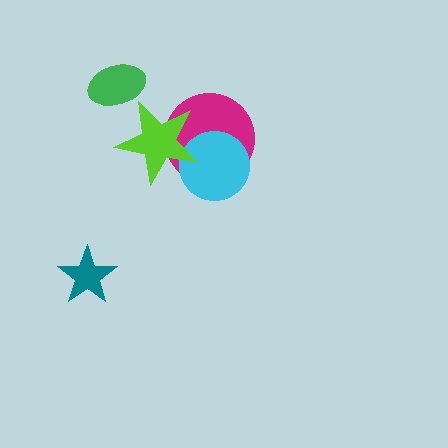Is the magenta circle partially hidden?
Yes, it is partially covered by another shape.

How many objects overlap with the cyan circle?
2 objects overlap with the cyan circle.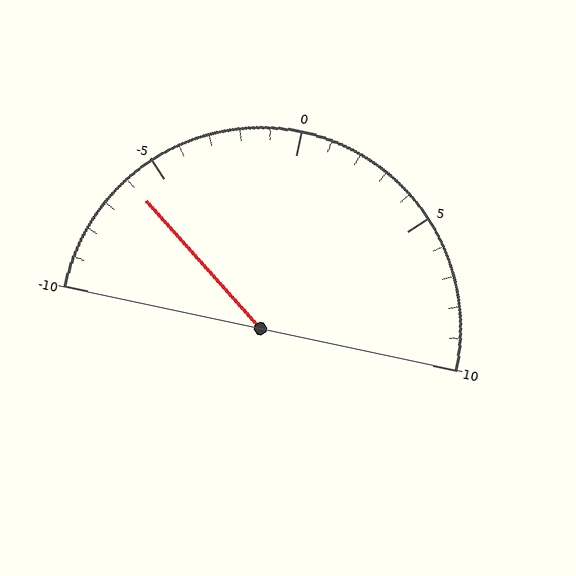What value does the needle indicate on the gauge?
The needle indicates approximately -6.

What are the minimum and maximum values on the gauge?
The gauge ranges from -10 to 10.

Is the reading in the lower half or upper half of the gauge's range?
The reading is in the lower half of the range (-10 to 10).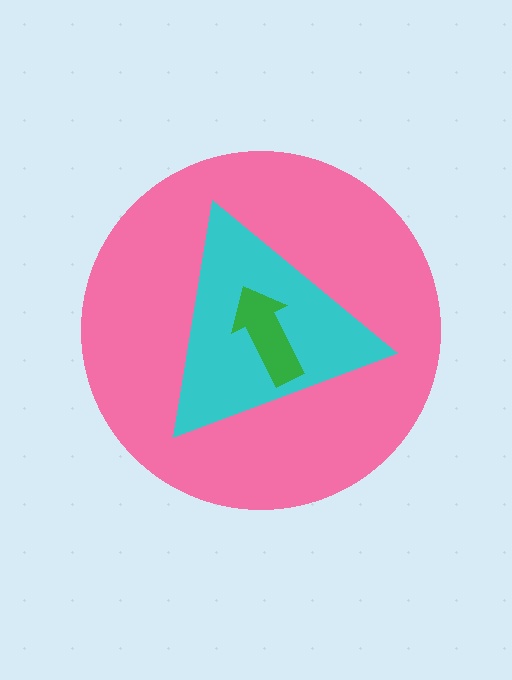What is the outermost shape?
The pink circle.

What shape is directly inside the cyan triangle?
The green arrow.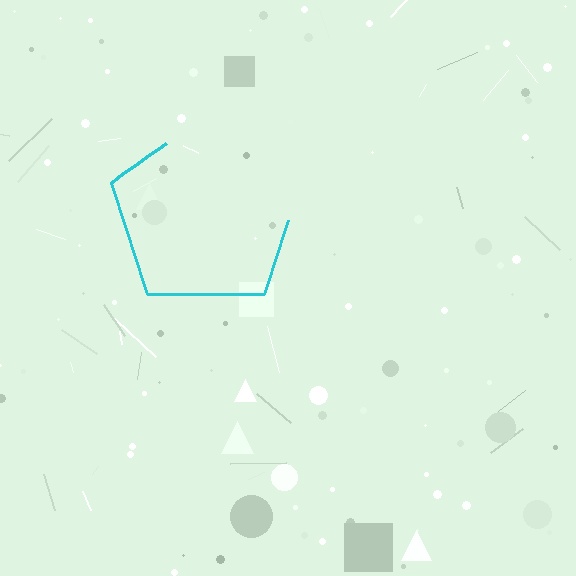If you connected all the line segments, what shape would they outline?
They would outline a pentagon.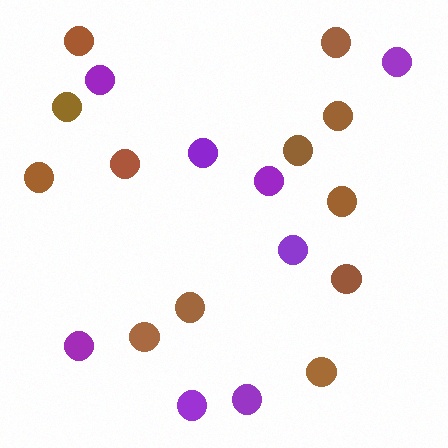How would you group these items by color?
There are 2 groups: one group of brown circles (12) and one group of purple circles (8).